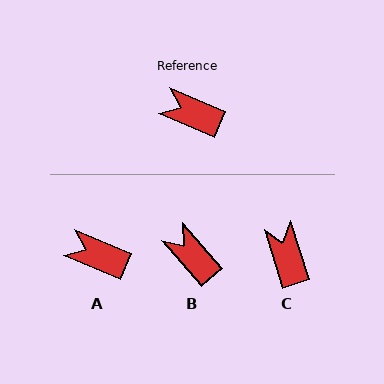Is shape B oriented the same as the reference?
No, it is off by about 26 degrees.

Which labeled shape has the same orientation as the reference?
A.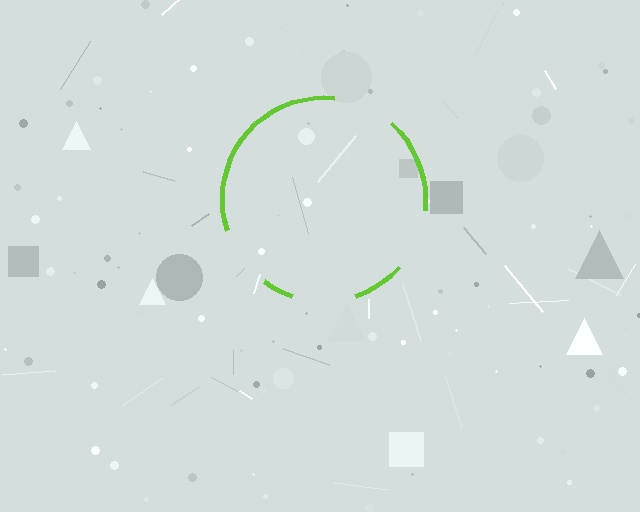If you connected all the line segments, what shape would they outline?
They would outline a circle.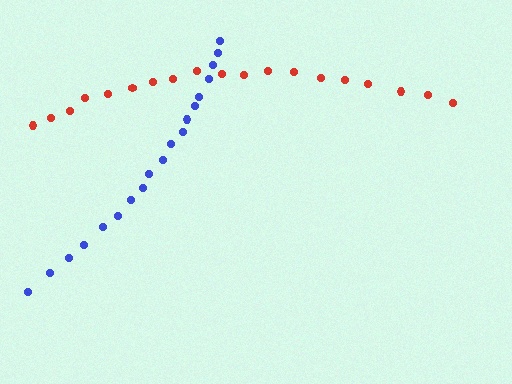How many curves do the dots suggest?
There are 2 distinct paths.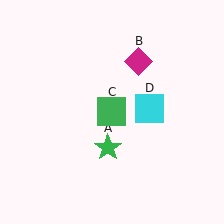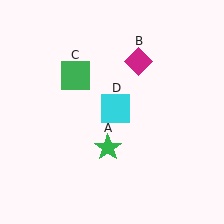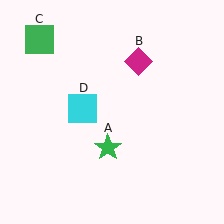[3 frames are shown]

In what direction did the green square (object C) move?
The green square (object C) moved up and to the left.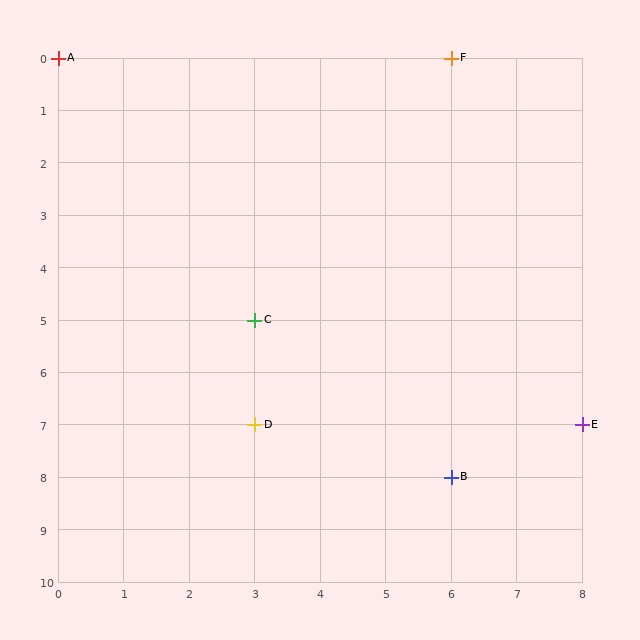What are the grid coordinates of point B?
Point B is at grid coordinates (6, 8).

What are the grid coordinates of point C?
Point C is at grid coordinates (3, 5).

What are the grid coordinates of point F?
Point F is at grid coordinates (6, 0).